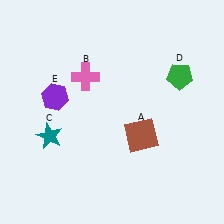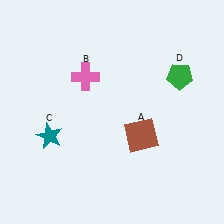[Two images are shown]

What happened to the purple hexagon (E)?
The purple hexagon (E) was removed in Image 2. It was in the top-left area of Image 1.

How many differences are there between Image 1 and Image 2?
There is 1 difference between the two images.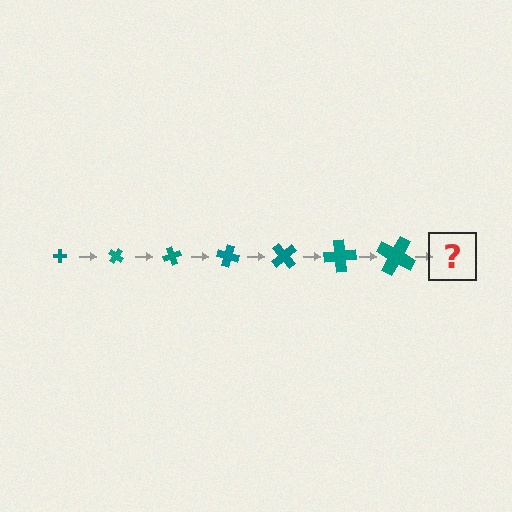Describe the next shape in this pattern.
It should be a cross, larger than the previous one and rotated 245 degrees from the start.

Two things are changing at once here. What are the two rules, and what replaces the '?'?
The two rules are that the cross grows larger each step and it rotates 35 degrees each step. The '?' should be a cross, larger than the previous one and rotated 245 degrees from the start.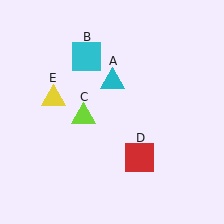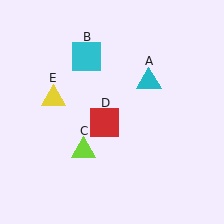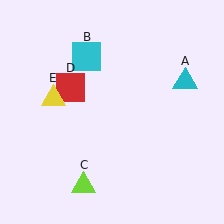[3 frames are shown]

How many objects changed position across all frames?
3 objects changed position: cyan triangle (object A), lime triangle (object C), red square (object D).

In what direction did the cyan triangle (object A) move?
The cyan triangle (object A) moved right.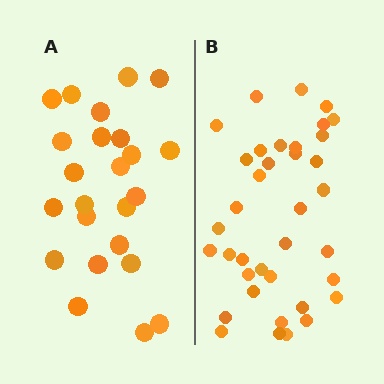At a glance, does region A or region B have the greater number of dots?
Region B (the right region) has more dots.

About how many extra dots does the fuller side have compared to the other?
Region B has approximately 15 more dots than region A.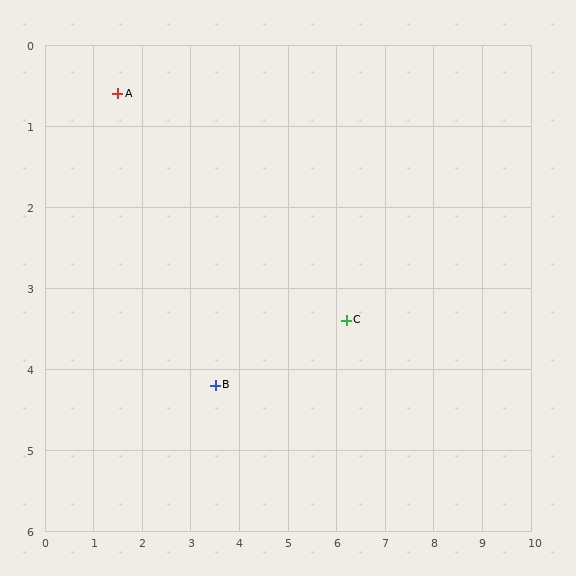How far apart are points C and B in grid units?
Points C and B are about 2.8 grid units apart.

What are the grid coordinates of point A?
Point A is at approximately (1.5, 0.6).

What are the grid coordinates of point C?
Point C is at approximately (6.2, 3.4).